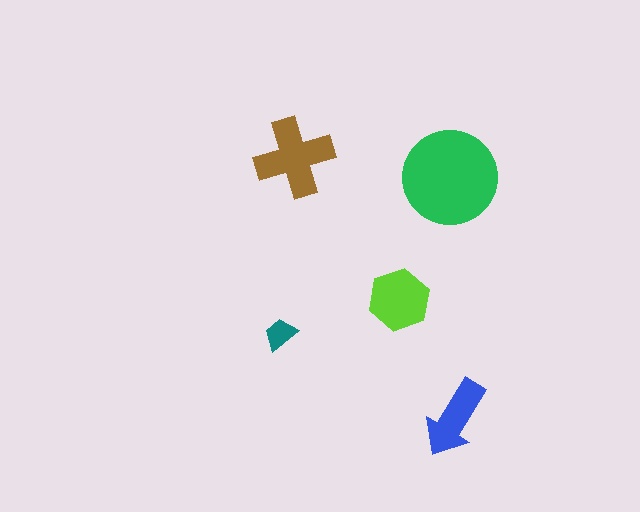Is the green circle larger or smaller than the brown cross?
Larger.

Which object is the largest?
The green circle.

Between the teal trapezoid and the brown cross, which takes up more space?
The brown cross.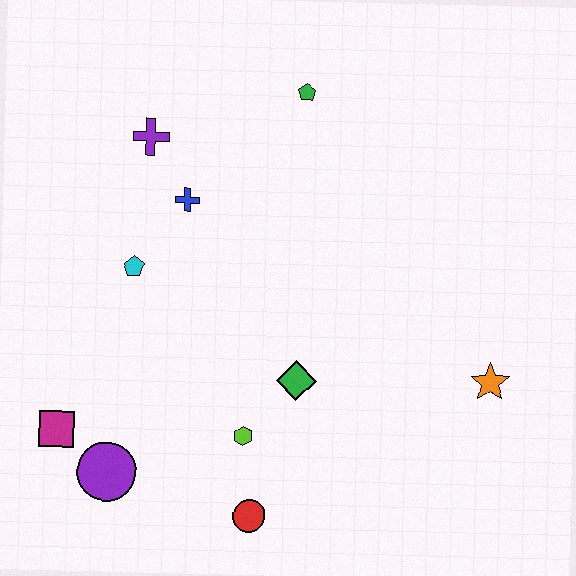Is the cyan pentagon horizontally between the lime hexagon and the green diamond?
No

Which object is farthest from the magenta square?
The orange star is farthest from the magenta square.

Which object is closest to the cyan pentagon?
The blue cross is closest to the cyan pentagon.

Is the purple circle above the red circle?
Yes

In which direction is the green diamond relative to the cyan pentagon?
The green diamond is to the right of the cyan pentagon.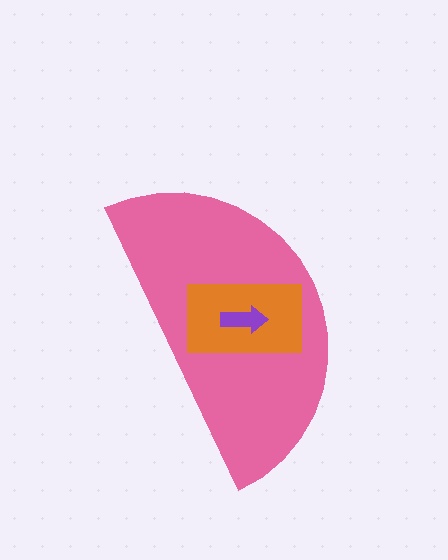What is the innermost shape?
The purple arrow.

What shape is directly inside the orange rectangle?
The purple arrow.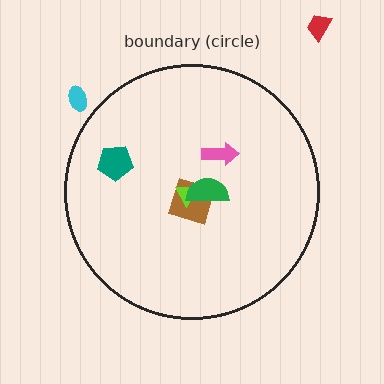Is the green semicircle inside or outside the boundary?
Inside.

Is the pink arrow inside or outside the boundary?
Inside.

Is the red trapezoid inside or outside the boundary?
Outside.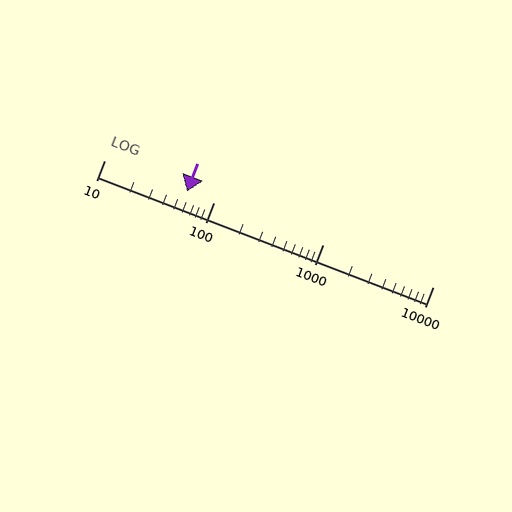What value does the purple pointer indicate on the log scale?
The pointer indicates approximately 57.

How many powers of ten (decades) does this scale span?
The scale spans 3 decades, from 10 to 10000.